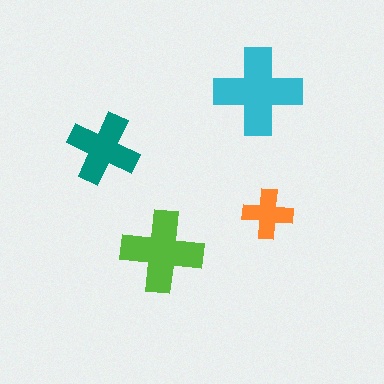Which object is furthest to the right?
The orange cross is rightmost.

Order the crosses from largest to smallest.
the cyan one, the lime one, the teal one, the orange one.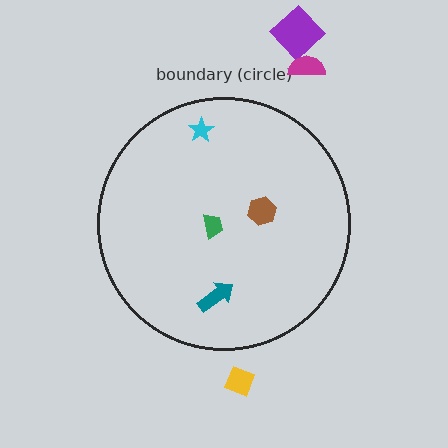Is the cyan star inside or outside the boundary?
Inside.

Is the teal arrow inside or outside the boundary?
Inside.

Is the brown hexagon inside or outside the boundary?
Inside.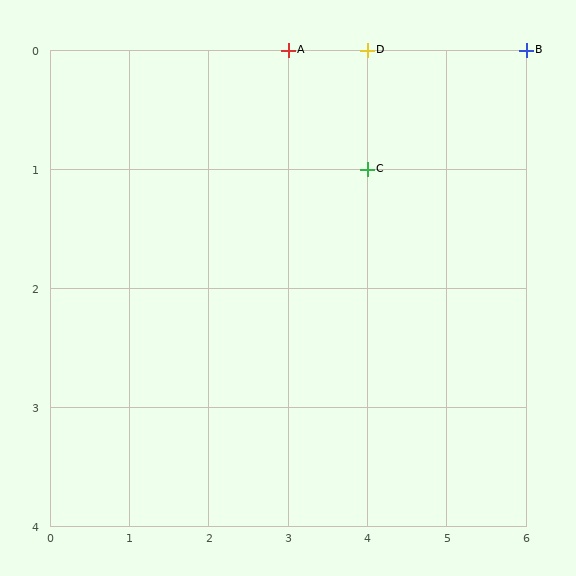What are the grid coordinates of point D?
Point D is at grid coordinates (4, 0).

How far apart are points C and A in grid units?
Points C and A are 1 column and 1 row apart (about 1.4 grid units diagonally).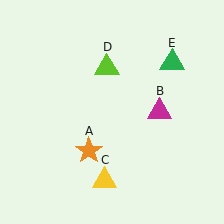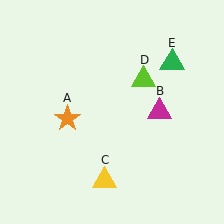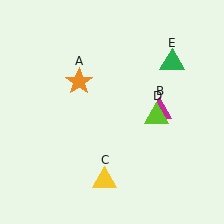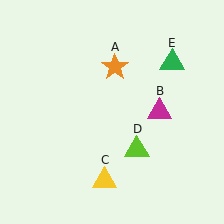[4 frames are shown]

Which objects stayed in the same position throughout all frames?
Magenta triangle (object B) and yellow triangle (object C) and green triangle (object E) remained stationary.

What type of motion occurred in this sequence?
The orange star (object A), lime triangle (object D) rotated clockwise around the center of the scene.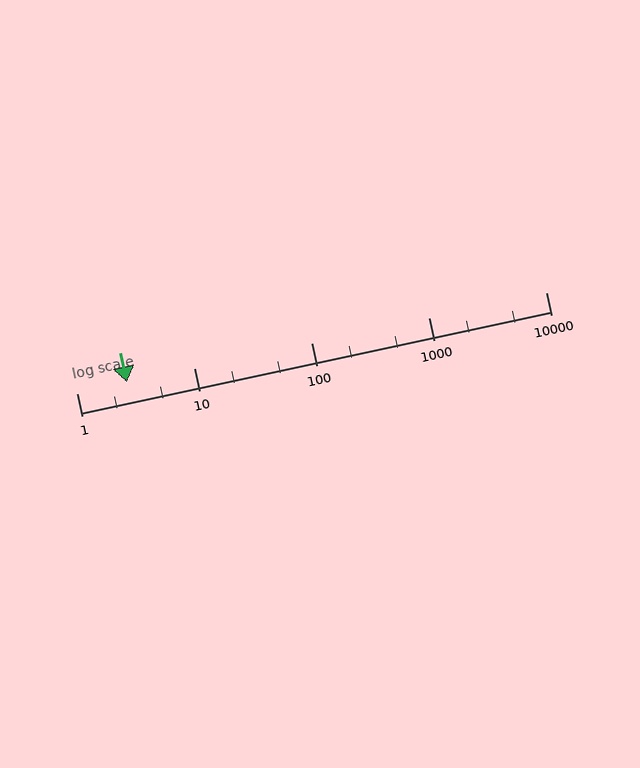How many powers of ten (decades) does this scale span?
The scale spans 4 decades, from 1 to 10000.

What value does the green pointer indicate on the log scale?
The pointer indicates approximately 2.7.